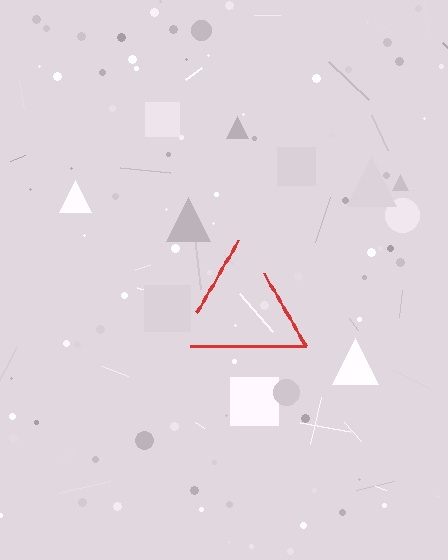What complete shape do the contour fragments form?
The contour fragments form a triangle.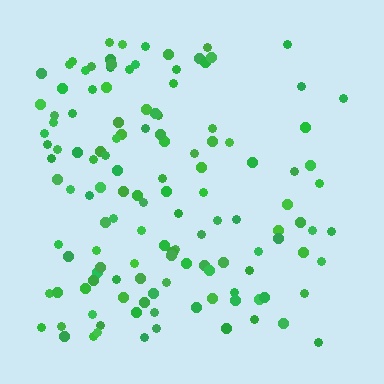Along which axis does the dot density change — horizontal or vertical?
Horizontal.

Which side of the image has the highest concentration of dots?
The left.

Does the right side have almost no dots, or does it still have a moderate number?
Still a moderate number, just noticeably fewer than the left.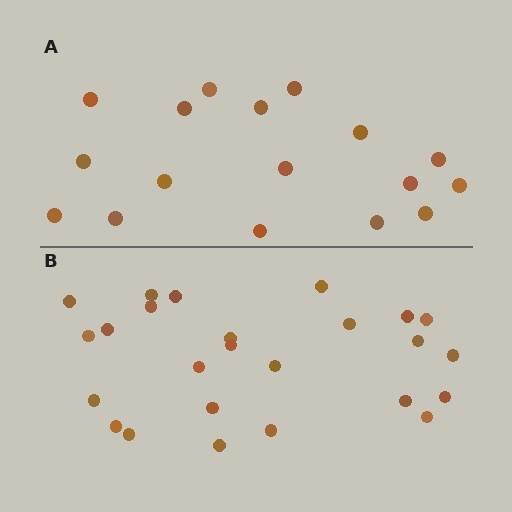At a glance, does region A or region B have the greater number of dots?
Region B (the bottom region) has more dots.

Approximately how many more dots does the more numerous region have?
Region B has roughly 8 or so more dots than region A.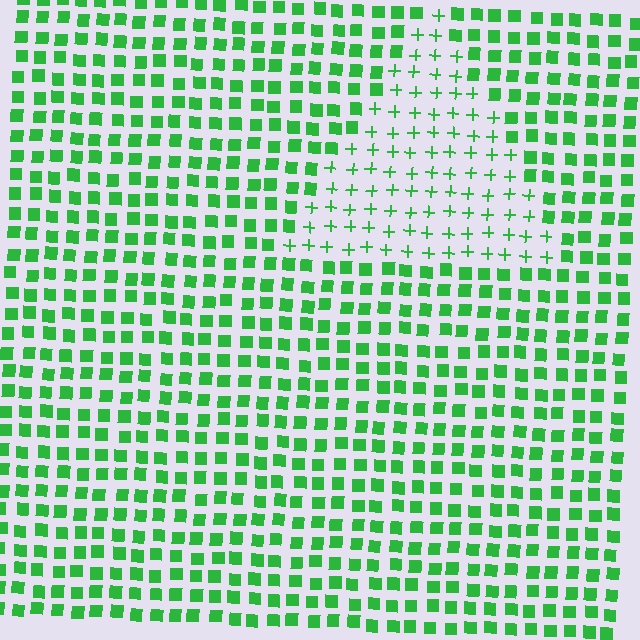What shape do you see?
I see a triangle.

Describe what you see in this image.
The image is filled with small green elements arranged in a uniform grid. A triangle-shaped region contains plus signs, while the surrounding area contains squares. The boundary is defined purely by the change in element shape.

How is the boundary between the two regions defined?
The boundary is defined by a change in element shape: plus signs inside vs. squares outside. All elements share the same color and spacing.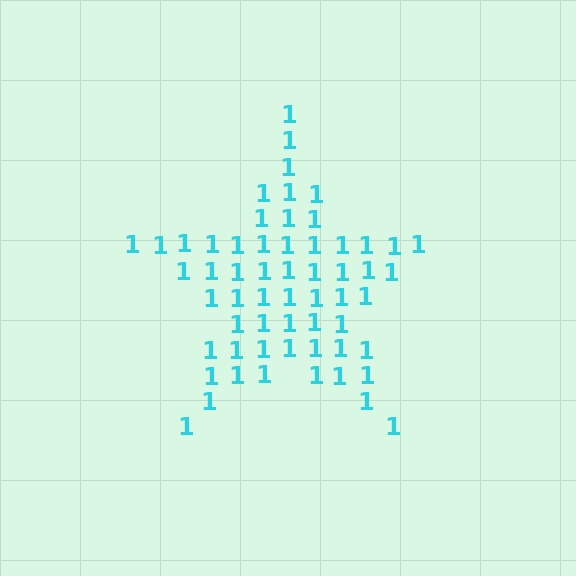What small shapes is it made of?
It is made of small digit 1's.